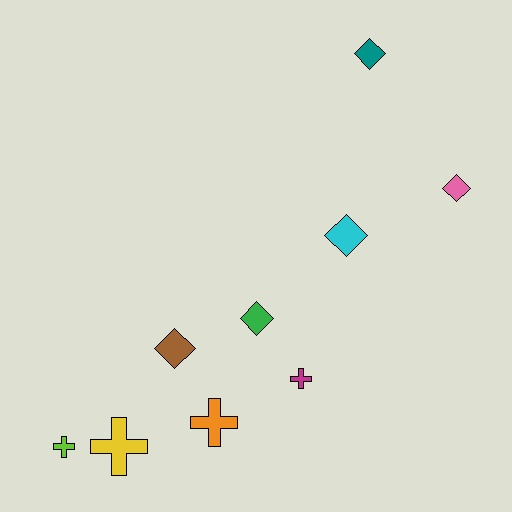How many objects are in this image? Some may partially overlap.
There are 9 objects.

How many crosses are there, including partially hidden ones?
There are 4 crosses.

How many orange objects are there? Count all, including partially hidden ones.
There is 1 orange object.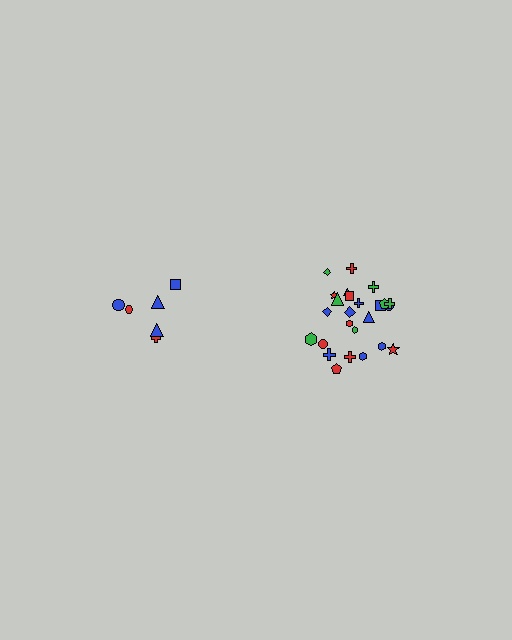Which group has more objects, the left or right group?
The right group.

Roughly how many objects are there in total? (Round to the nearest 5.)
Roughly 30 objects in total.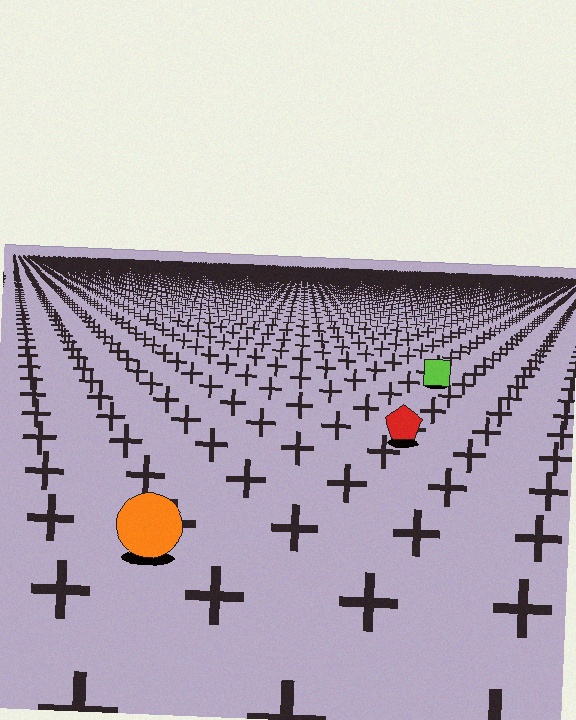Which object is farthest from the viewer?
The lime square is farthest from the viewer. It appears smaller and the ground texture around it is denser.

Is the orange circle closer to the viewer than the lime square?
Yes. The orange circle is closer — you can tell from the texture gradient: the ground texture is coarser near it.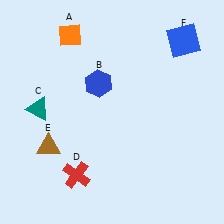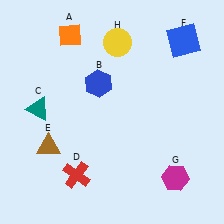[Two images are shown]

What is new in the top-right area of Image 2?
A yellow circle (H) was added in the top-right area of Image 2.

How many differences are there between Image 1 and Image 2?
There are 2 differences between the two images.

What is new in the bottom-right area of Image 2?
A magenta hexagon (G) was added in the bottom-right area of Image 2.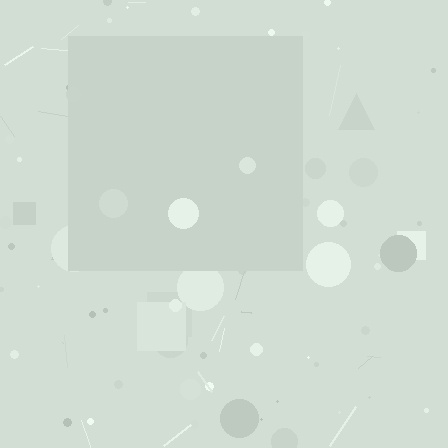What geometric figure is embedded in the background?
A square is embedded in the background.